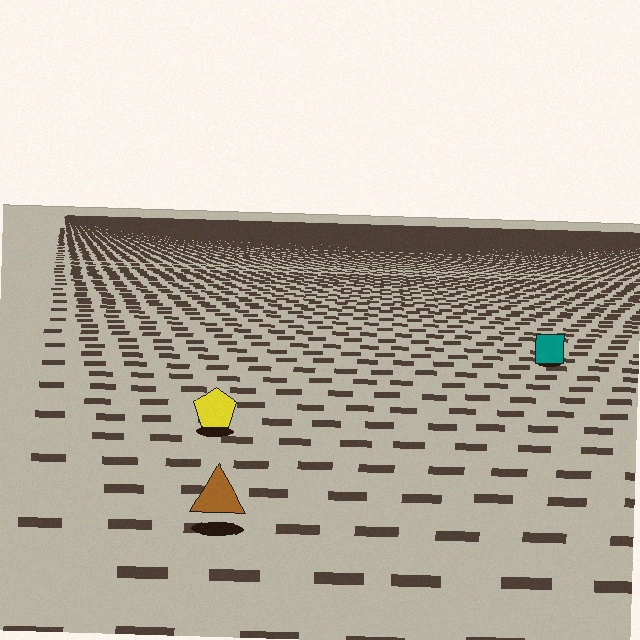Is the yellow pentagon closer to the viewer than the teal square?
Yes. The yellow pentagon is closer — you can tell from the texture gradient: the ground texture is coarser near it.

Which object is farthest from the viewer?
The teal square is farthest from the viewer. It appears smaller and the ground texture around it is denser.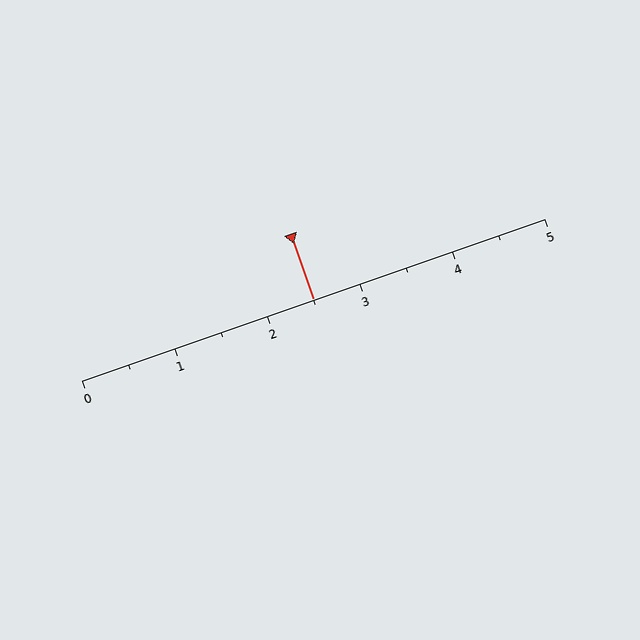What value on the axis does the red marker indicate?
The marker indicates approximately 2.5.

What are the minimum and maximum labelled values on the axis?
The axis runs from 0 to 5.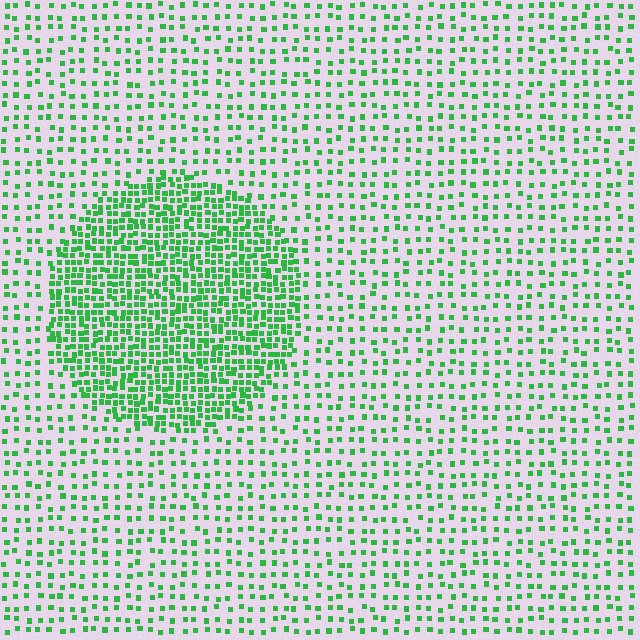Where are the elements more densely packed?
The elements are more densely packed inside the circle boundary.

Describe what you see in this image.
The image contains small green elements arranged at two different densities. A circle-shaped region is visible where the elements are more densely packed than the surrounding area.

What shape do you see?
I see a circle.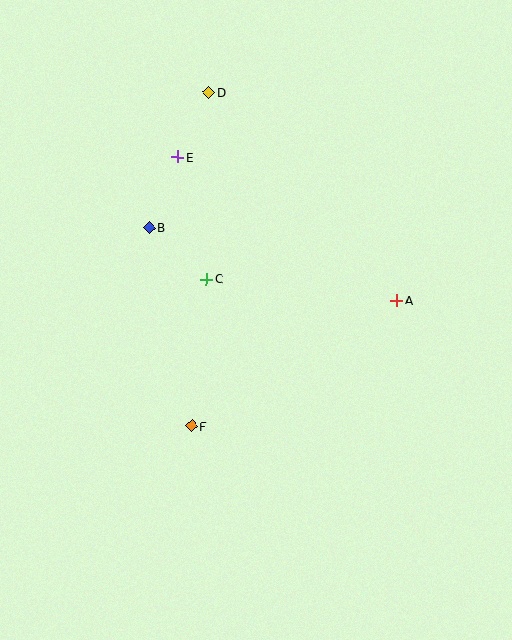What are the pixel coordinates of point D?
Point D is at (209, 93).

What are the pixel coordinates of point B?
Point B is at (149, 228).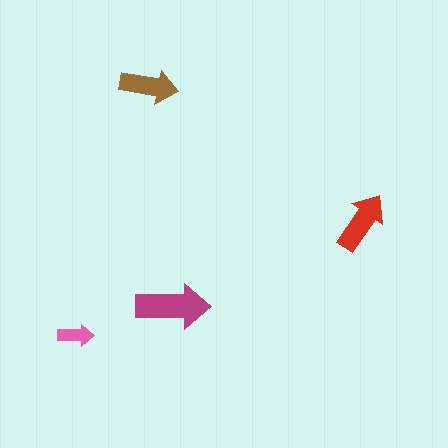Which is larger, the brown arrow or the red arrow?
The red one.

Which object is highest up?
The brown arrow is topmost.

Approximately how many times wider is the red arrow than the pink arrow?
About 1.5 times wider.